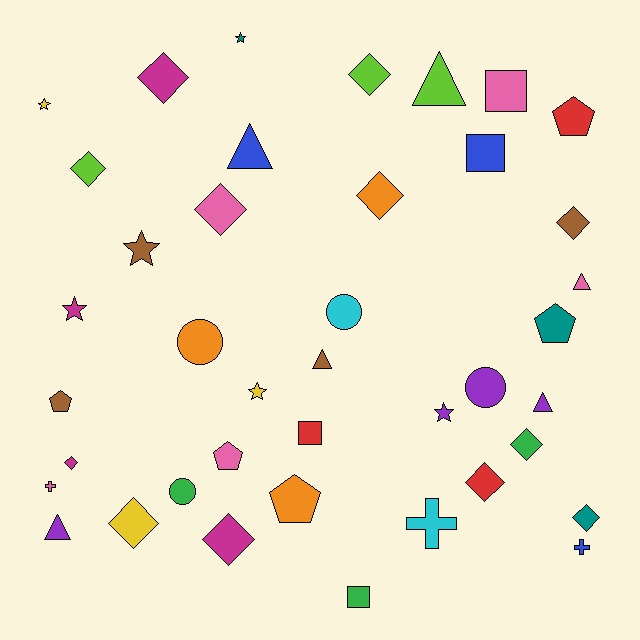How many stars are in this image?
There are 6 stars.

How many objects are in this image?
There are 40 objects.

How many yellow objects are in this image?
There are 3 yellow objects.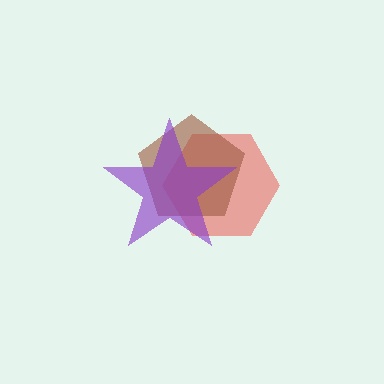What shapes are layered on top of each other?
The layered shapes are: a red hexagon, a brown pentagon, a purple star.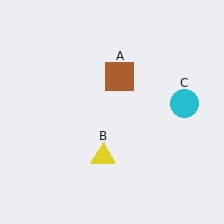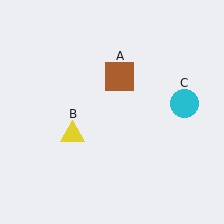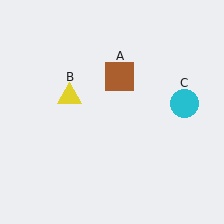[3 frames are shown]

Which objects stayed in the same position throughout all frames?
Brown square (object A) and cyan circle (object C) remained stationary.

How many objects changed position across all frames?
1 object changed position: yellow triangle (object B).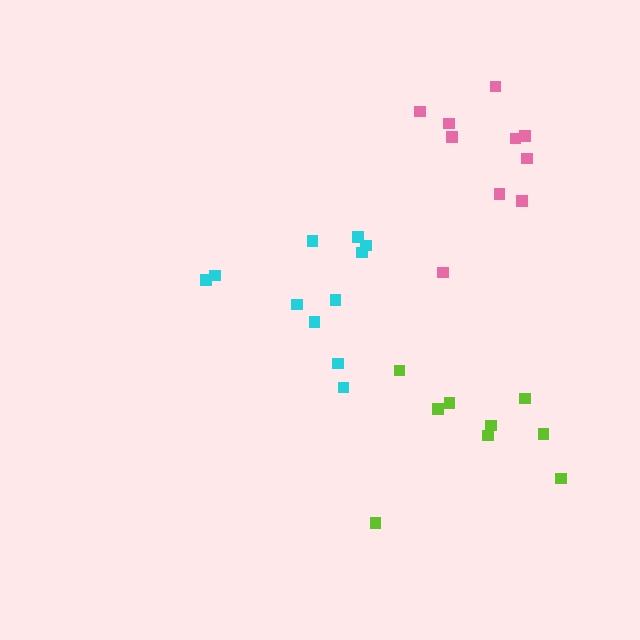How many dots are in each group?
Group 1: 9 dots, Group 2: 10 dots, Group 3: 11 dots (30 total).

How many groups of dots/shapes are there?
There are 3 groups.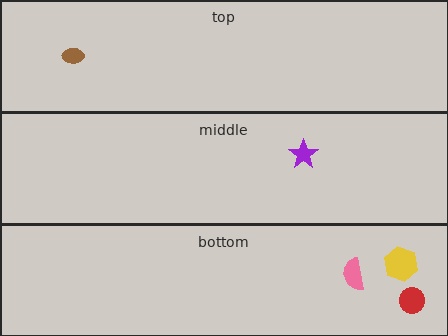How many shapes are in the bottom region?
3.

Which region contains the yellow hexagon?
The bottom region.